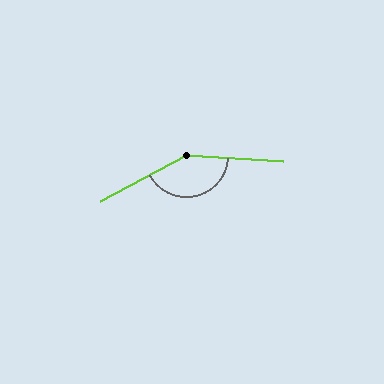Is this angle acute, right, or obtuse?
It is obtuse.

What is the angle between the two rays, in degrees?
Approximately 149 degrees.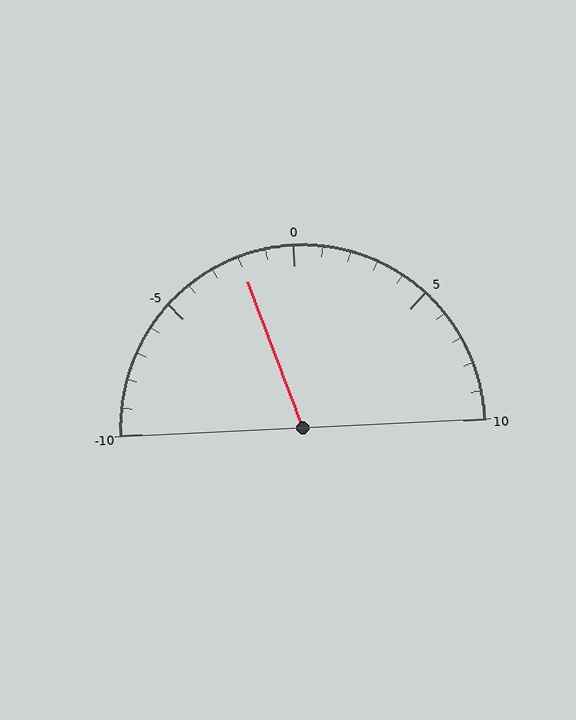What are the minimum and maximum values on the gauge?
The gauge ranges from -10 to 10.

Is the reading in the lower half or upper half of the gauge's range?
The reading is in the lower half of the range (-10 to 10).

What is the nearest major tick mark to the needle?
The nearest major tick mark is 0.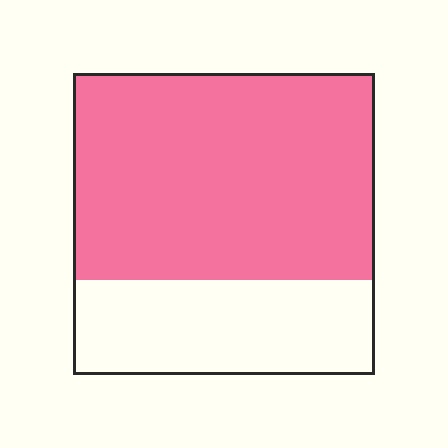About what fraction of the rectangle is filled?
About two thirds (2/3).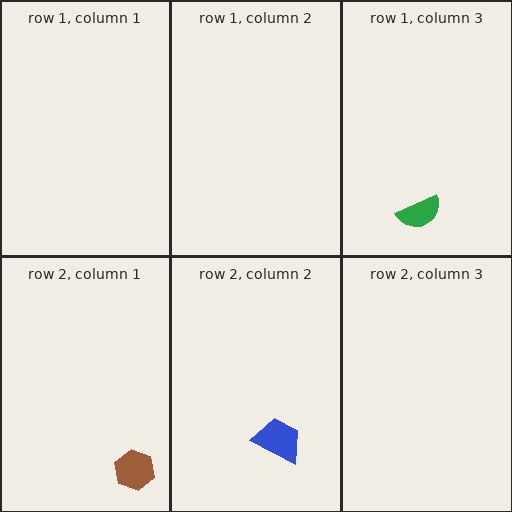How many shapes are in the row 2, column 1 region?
1.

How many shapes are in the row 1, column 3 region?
1.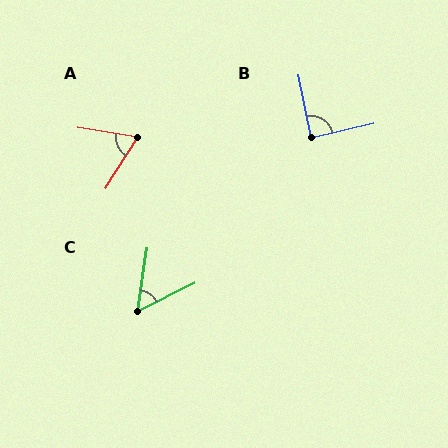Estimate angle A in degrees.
Approximately 67 degrees.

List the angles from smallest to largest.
C (55°), A (67°), B (88°).